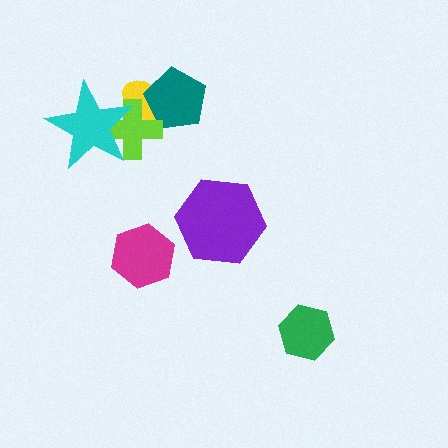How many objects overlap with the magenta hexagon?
0 objects overlap with the magenta hexagon.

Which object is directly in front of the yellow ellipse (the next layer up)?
The teal pentagon is directly in front of the yellow ellipse.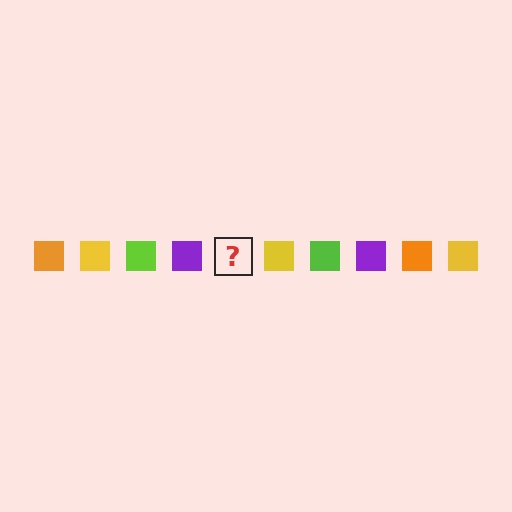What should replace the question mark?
The question mark should be replaced with an orange square.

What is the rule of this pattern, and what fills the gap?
The rule is that the pattern cycles through orange, yellow, lime, purple squares. The gap should be filled with an orange square.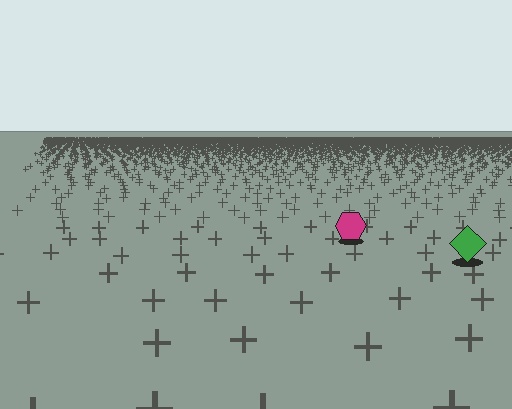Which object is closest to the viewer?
The green diamond is closest. The texture marks near it are larger and more spread out.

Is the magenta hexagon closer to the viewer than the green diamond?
No. The green diamond is closer — you can tell from the texture gradient: the ground texture is coarser near it.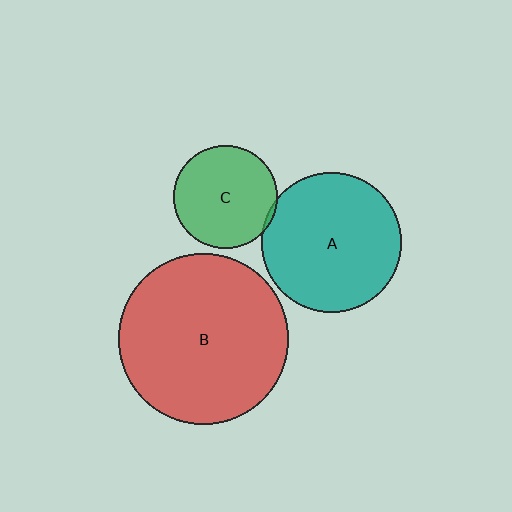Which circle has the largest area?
Circle B (red).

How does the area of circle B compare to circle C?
Approximately 2.7 times.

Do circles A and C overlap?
Yes.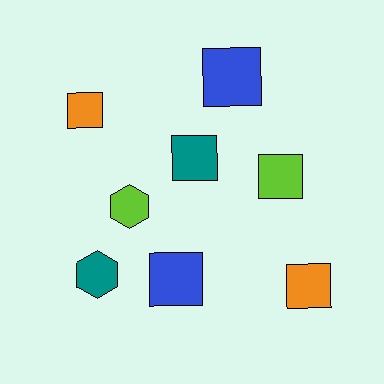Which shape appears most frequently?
Square, with 6 objects.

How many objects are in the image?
There are 8 objects.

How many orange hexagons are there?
There are no orange hexagons.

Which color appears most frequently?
Blue, with 2 objects.